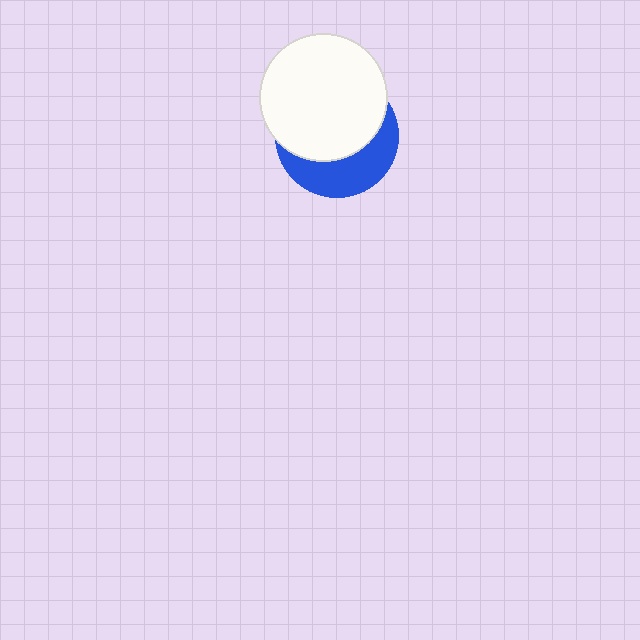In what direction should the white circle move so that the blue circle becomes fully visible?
The white circle should move up. That is the shortest direction to clear the overlap and leave the blue circle fully visible.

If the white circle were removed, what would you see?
You would see the complete blue circle.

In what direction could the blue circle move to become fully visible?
The blue circle could move down. That would shift it out from behind the white circle entirely.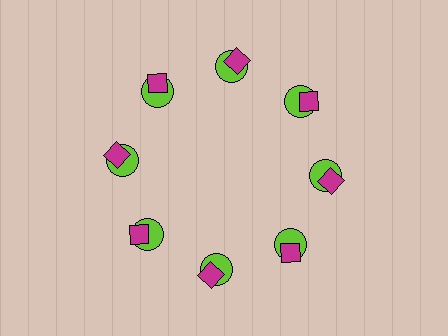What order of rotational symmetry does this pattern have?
This pattern has 8-fold rotational symmetry.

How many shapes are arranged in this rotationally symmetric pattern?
There are 16 shapes, arranged in 8 groups of 2.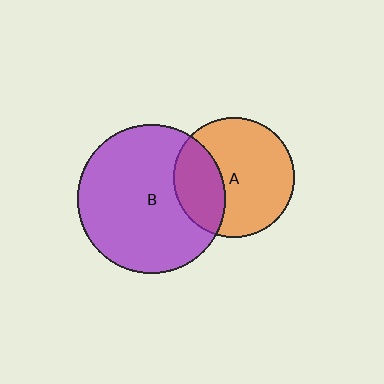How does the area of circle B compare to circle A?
Approximately 1.5 times.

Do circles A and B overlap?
Yes.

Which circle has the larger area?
Circle B (purple).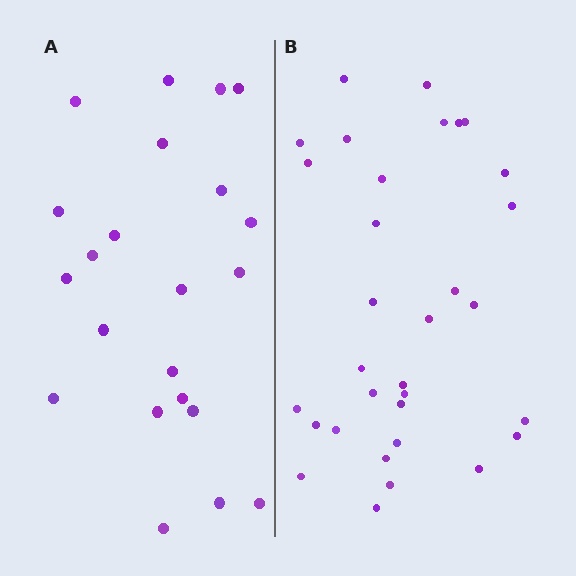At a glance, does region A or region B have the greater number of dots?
Region B (the right region) has more dots.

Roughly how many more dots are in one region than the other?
Region B has roughly 10 or so more dots than region A.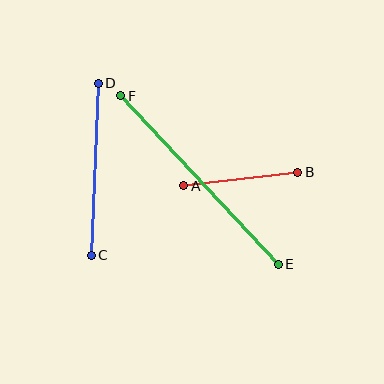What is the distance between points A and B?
The distance is approximately 115 pixels.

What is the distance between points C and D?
The distance is approximately 172 pixels.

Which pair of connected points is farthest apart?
Points E and F are farthest apart.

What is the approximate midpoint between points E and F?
The midpoint is at approximately (200, 180) pixels.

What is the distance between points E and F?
The distance is approximately 231 pixels.